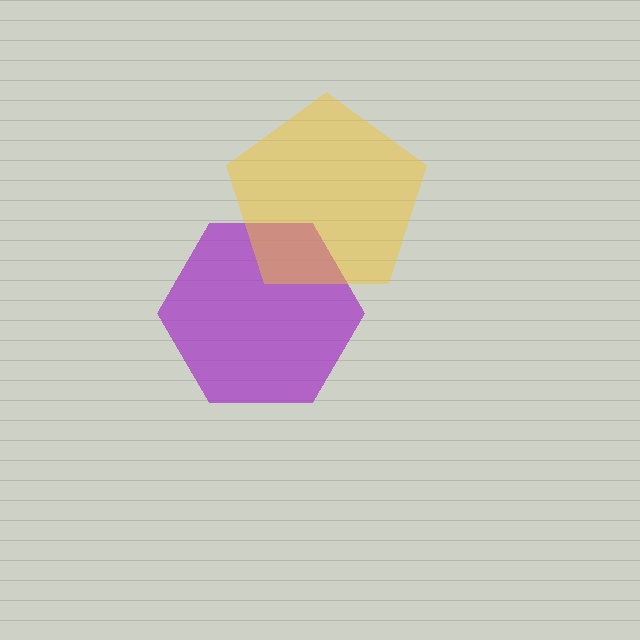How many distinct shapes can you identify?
There are 2 distinct shapes: a purple hexagon, a yellow pentagon.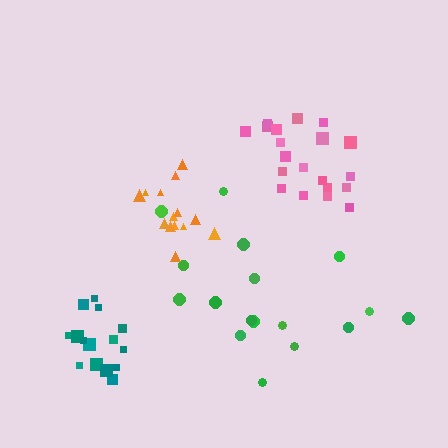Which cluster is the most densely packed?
Orange.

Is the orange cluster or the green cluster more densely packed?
Orange.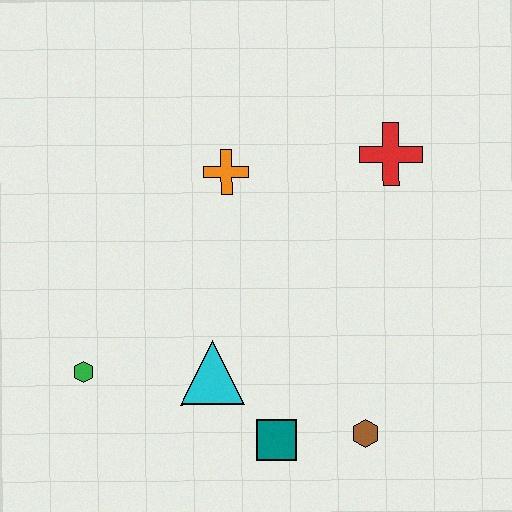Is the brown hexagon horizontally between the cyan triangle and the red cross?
Yes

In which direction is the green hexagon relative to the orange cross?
The green hexagon is below the orange cross.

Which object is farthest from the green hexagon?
The red cross is farthest from the green hexagon.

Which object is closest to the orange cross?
The red cross is closest to the orange cross.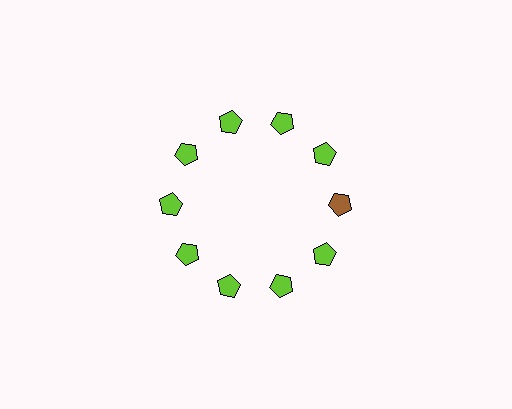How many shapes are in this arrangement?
There are 10 shapes arranged in a ring pattern.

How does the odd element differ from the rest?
It has a different color: brown instead of lime.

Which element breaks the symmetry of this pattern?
The brown pentagon at roughly the 3 o'clock position breaks the symmetry. All other shapes are lime pentagons.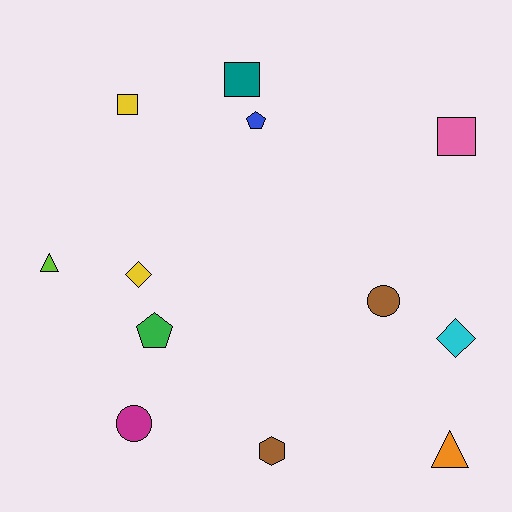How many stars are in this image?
There are no stars.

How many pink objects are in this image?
There is 1 pink object.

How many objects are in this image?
There are 12 objects.